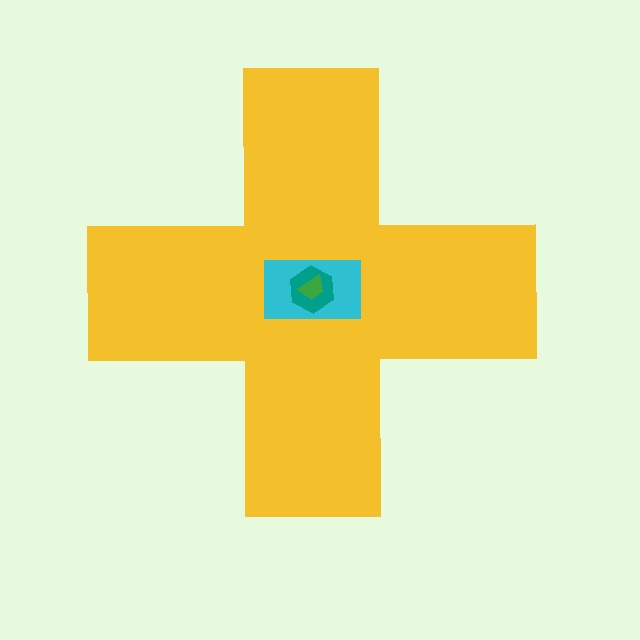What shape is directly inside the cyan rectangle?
The teal hexagon.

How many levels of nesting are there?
4.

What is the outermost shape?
The yellow cross.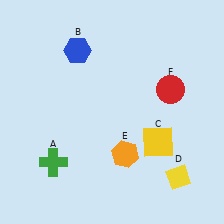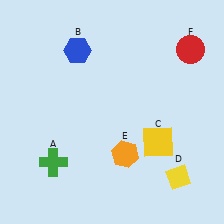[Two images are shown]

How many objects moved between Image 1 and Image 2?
1 object moved between the two images.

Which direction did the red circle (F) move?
The red circle (F) moved up.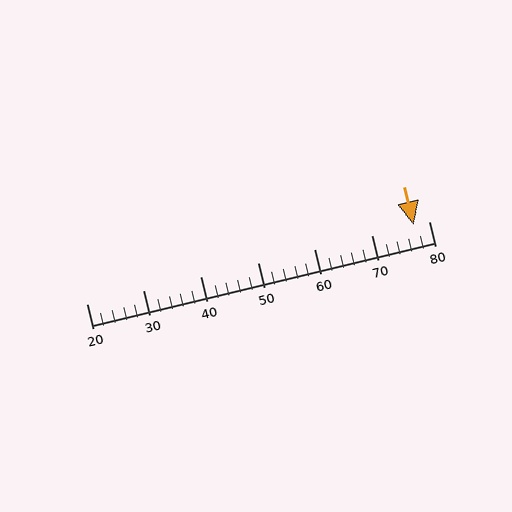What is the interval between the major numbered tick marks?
The major tick marks are spaced 10 units apart.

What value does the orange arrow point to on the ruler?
The orange arrow points to approximately 77.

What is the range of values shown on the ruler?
The ruler shows values from 20 to 80.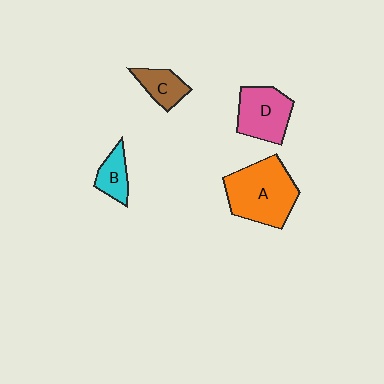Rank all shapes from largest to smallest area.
From largest to smallest: A (orange), D (pink), C (brown), B (cyan).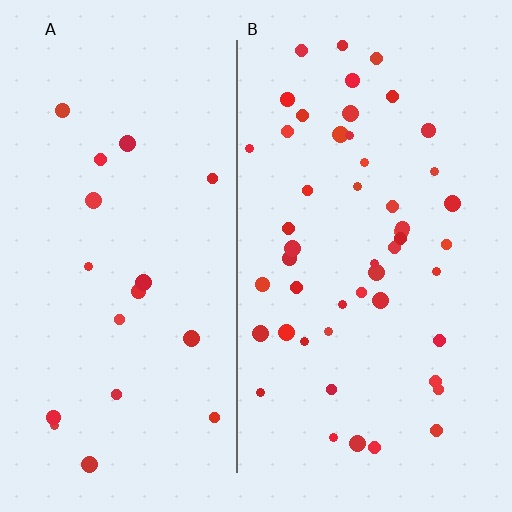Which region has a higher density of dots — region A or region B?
B (the right).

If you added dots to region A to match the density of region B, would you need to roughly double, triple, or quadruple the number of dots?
Approximately triple.